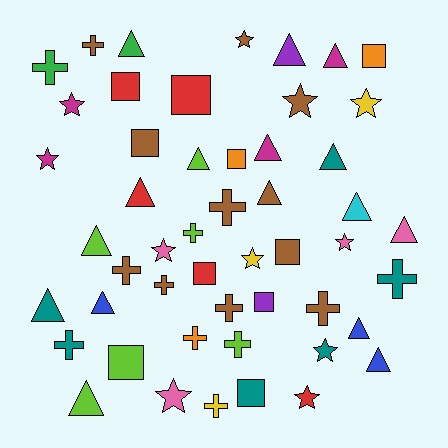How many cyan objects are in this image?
There is 1 cyan object.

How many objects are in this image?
There are 50 objects.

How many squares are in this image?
There are 10 squares.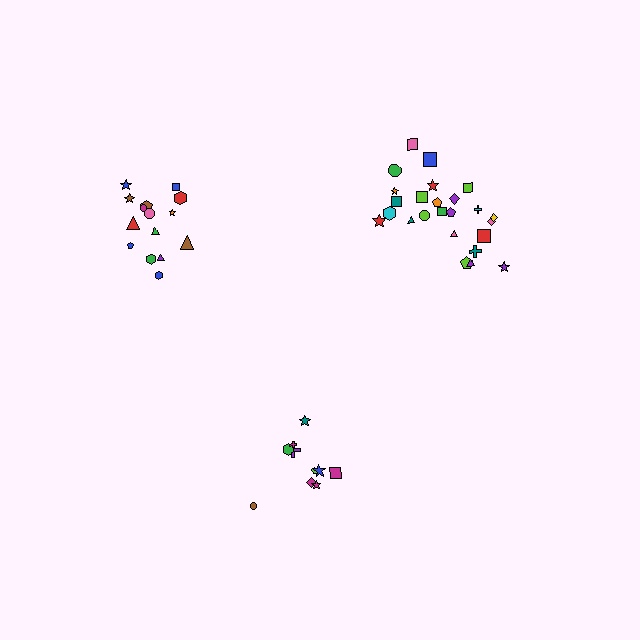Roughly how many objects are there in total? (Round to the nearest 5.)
Roughly 50 objects in total.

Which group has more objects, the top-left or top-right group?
The top-right group.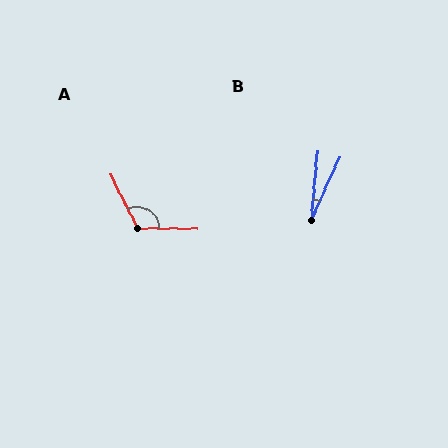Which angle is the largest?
A, at approximately 117 degrees.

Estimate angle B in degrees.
Approximately 19 degrees.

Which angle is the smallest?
B, at approximately 19 degrees.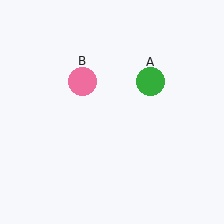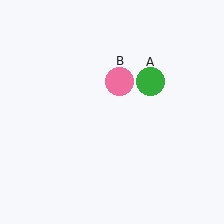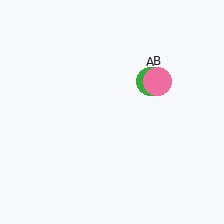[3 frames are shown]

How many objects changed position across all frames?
1 object changed position: pink circle (object B).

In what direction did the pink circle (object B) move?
The pink circle (object B) moved right.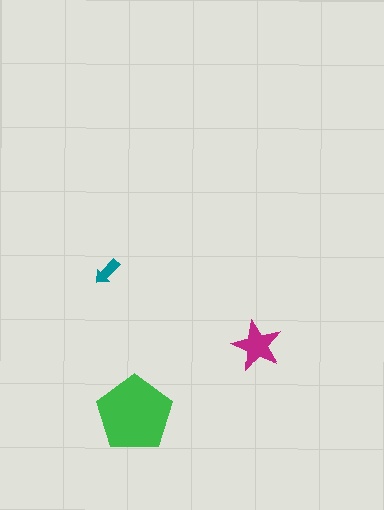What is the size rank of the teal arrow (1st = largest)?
3rd.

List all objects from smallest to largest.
The teal arrow, the magenta star, the green pentagon.